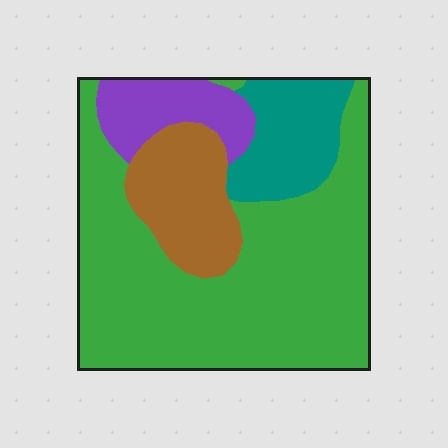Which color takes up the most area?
Green, at roughly 60%.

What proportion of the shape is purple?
Purple covers 11% of the shape.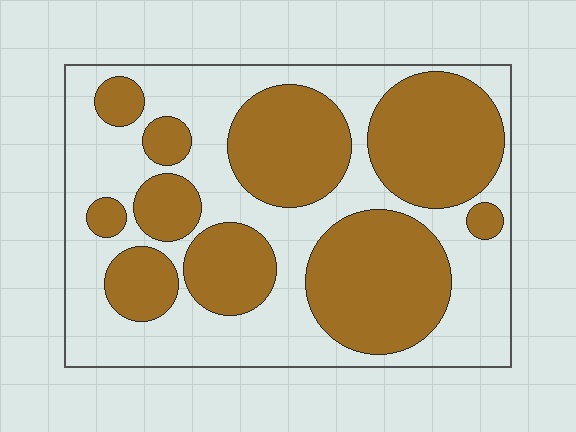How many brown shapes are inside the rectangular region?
10.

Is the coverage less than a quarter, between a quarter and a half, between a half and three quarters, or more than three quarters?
Between a quarter and a half.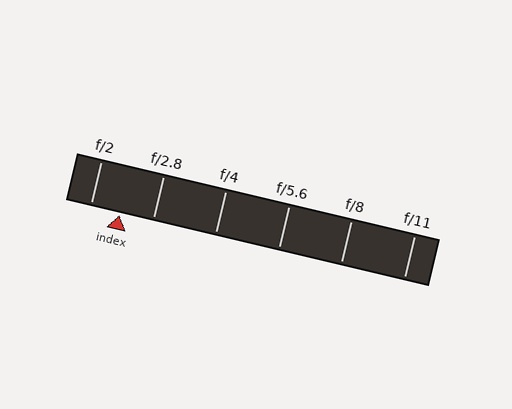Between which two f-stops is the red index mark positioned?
The index mark is between f/2 and f/2.8.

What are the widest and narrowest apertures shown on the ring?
The widest aperture shown is f/2 and the narrowest is f/11.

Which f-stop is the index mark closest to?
The index mark is closest to f/2.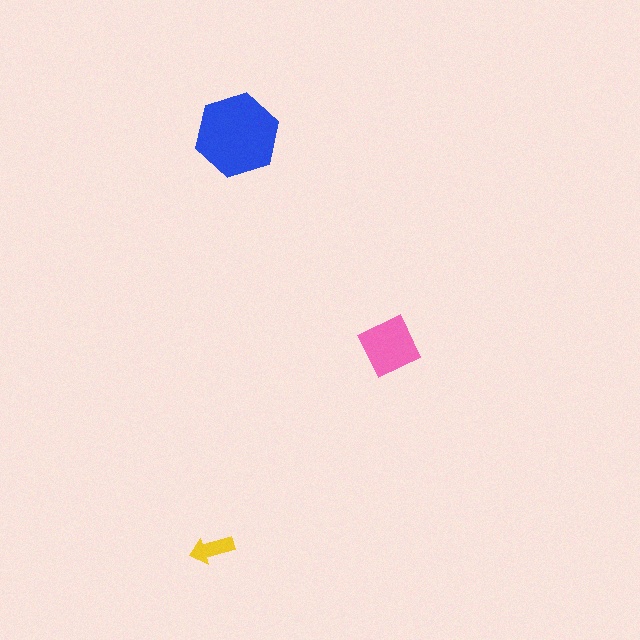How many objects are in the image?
There are 3 objects in the image.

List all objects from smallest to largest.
The yellow arrow, the pink square, the blue hexagon.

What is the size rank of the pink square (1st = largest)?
2nd.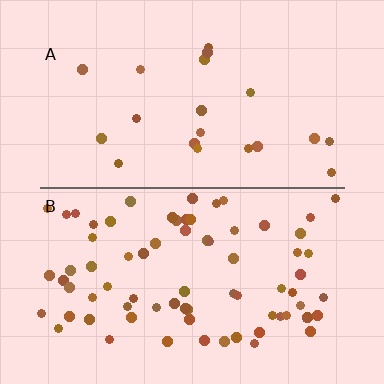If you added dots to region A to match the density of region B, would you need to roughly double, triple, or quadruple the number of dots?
Approximately quadruple.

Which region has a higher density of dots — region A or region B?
B (the bottom).